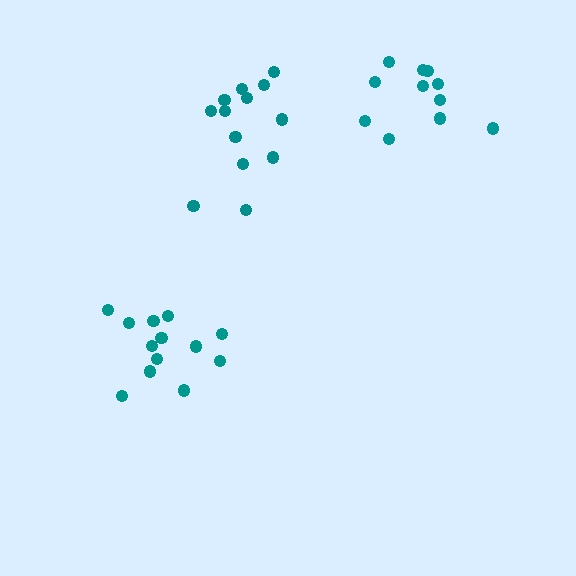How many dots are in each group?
Group 1: 13 dots, Group 2: 13 dots, Group 3: 11 dots (37 total).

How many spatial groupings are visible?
There are 3 spatial groupings.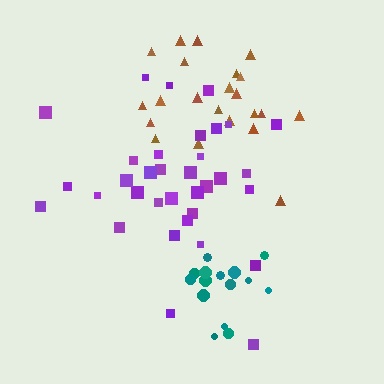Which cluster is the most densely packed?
Teal.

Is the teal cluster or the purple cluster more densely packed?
Teal.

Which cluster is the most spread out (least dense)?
Brown.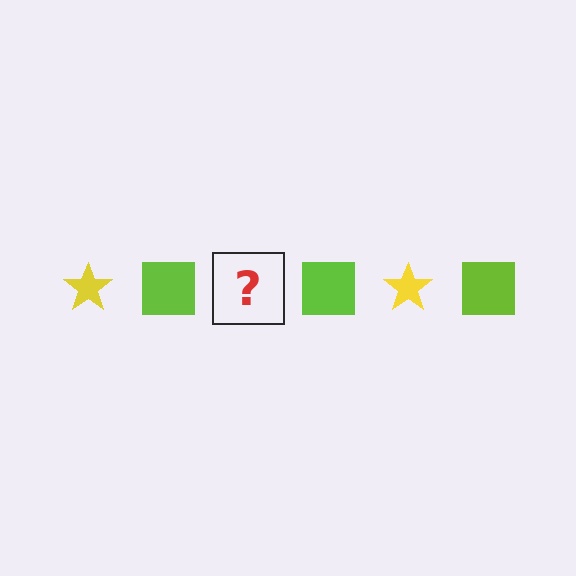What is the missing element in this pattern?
The missing element is a yellow star.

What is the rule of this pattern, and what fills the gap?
The rule is that the pattern alternates between yellow star and lime square. The gap should be filled with a yellow star.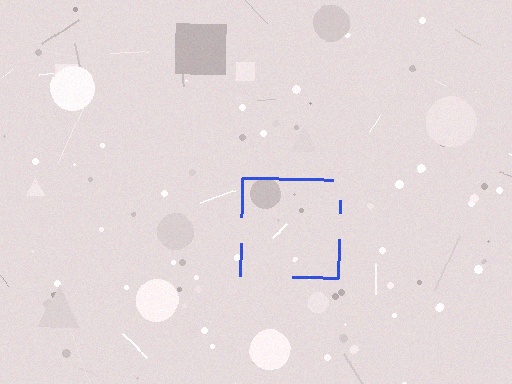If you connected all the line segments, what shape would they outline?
They would outline a square.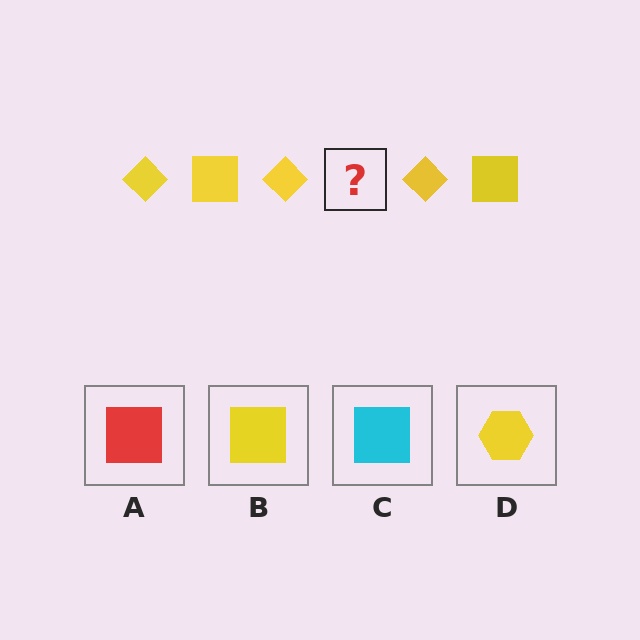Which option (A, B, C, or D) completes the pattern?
B.